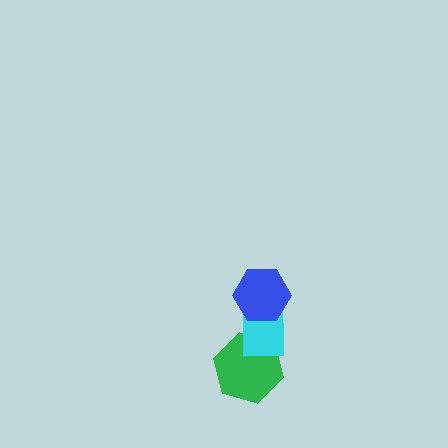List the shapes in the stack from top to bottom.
From top to bottom: the blue hexagon, the cyan rectangle, the green hexagon.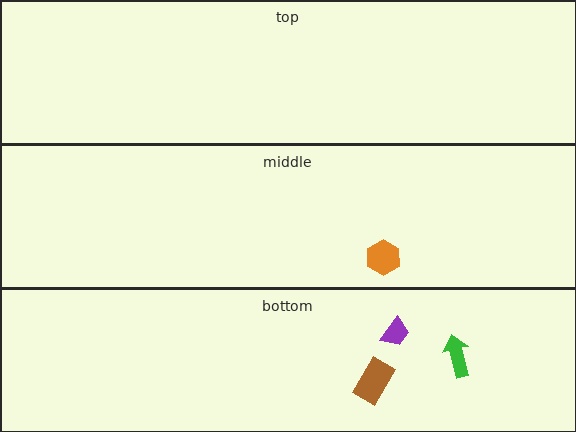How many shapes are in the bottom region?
3.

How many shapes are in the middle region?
1.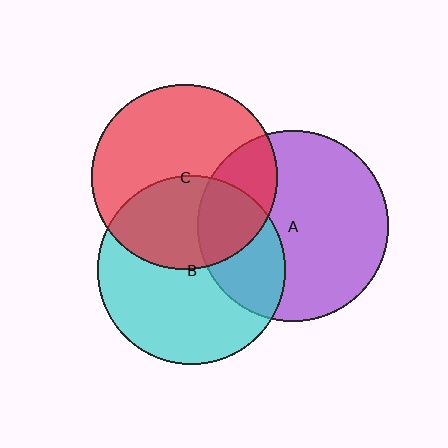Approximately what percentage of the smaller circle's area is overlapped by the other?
Approximately 30%.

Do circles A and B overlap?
Yes.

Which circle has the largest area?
Circle A (purple).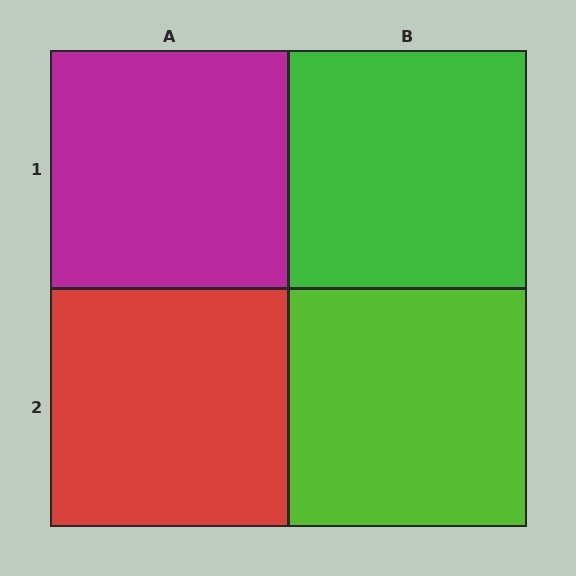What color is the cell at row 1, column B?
Green.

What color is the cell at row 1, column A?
Magenta.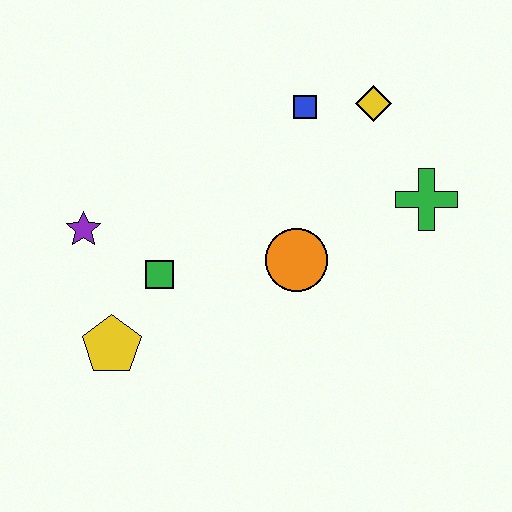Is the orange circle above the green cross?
No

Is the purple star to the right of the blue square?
No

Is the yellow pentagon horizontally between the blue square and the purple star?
Yes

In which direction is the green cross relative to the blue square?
The green cross is to the right of the blue square.